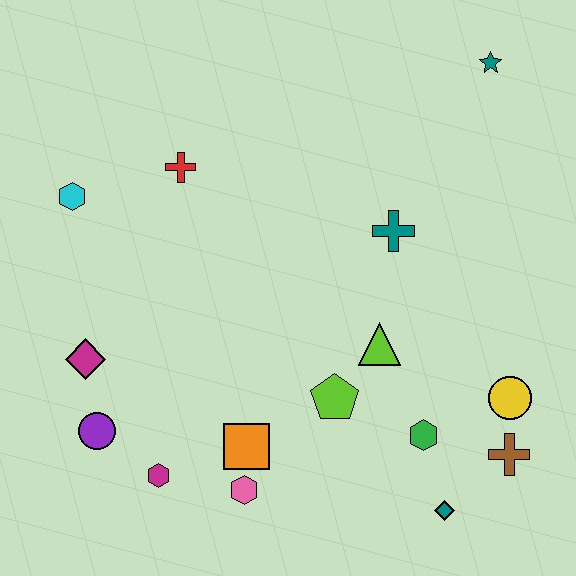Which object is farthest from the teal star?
The purple circle is farthest from the teal star.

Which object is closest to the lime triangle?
The lime pentagon is closest to the lime triangle.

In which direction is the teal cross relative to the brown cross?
The teal cross is above the brown cross.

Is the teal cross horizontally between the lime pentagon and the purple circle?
No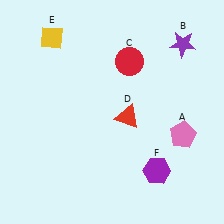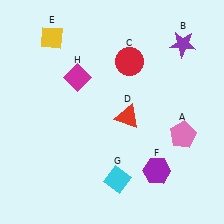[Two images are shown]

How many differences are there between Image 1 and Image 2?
There are 2 differences between the two images.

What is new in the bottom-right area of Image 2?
A cyan diamond (G) was added in the bottom-right area of Image 2.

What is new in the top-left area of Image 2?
A magenta diamond (H) was added in the top-left area of Image 2.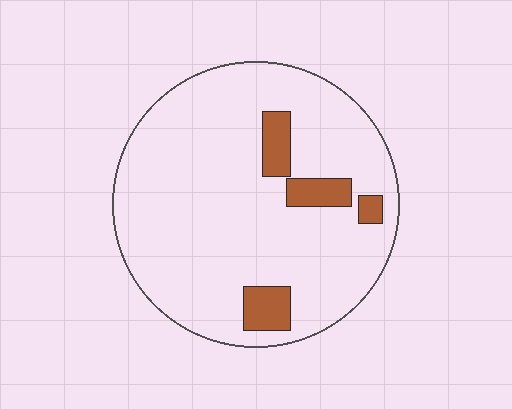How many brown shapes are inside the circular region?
4.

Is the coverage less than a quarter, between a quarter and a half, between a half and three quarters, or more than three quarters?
Less than a quarter.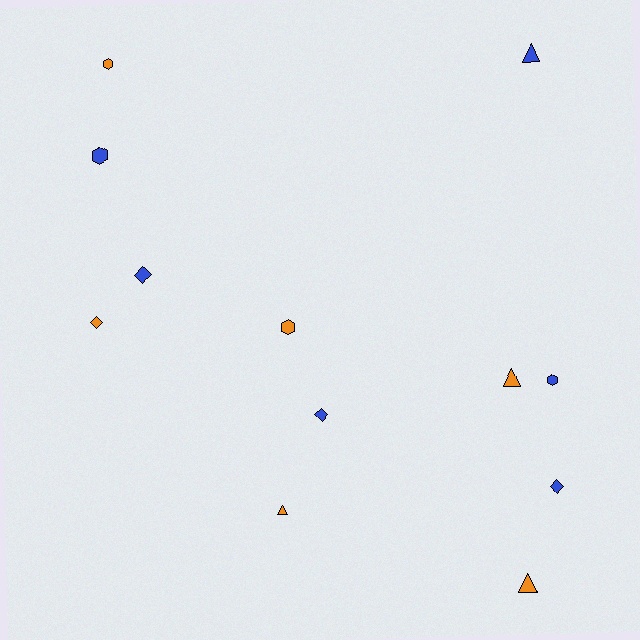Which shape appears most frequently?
Hexagon, with 4 objects.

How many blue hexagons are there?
There are 2 blue hexagons.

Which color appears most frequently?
Blue, with 6 objects.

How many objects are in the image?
There are 12 objects.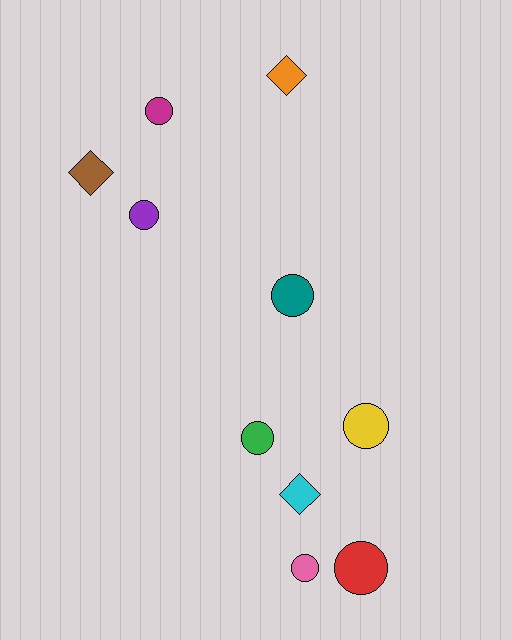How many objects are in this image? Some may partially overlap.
There are 10 objects.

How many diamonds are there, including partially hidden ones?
There are 3 diamonds.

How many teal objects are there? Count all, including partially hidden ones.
There is 1 teal object.